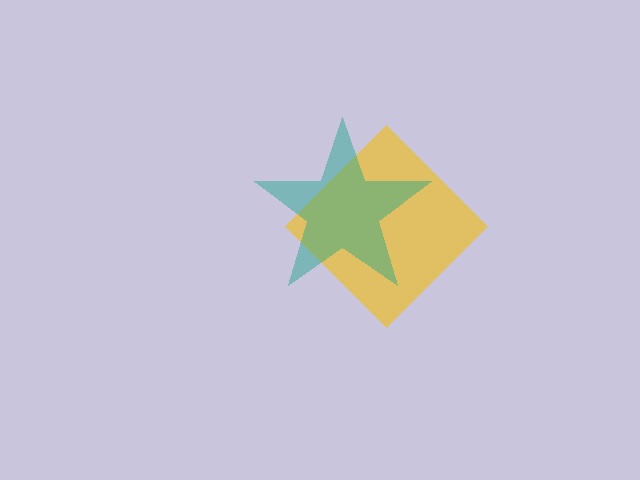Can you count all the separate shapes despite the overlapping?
Yes, there are 2 separate shapes.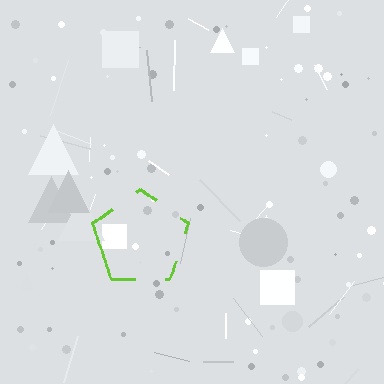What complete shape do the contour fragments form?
The contour fragments form a pentagon.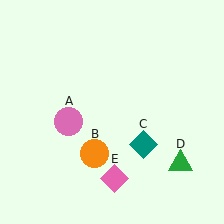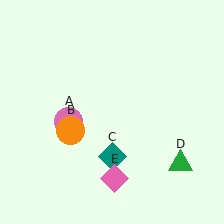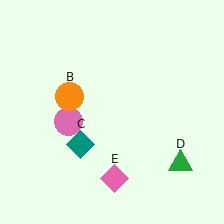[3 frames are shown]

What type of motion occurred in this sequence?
The orange circle (object B), teal diamond (object C) rotated clockwise around the center of the scene.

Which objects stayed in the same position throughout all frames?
Pink circle (object A) and green triangle (object D) and pink diamond (object E) remained stationary.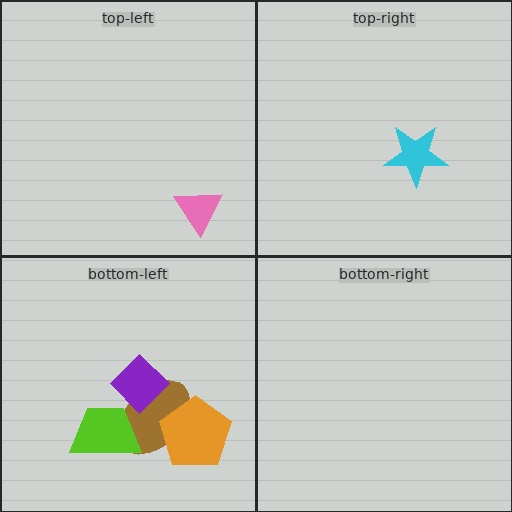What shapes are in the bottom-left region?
The brown ellipse, the lime trapezoid, the purple diamond, the orange pentagon.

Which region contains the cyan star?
The top-right region.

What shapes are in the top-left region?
The pink triangle.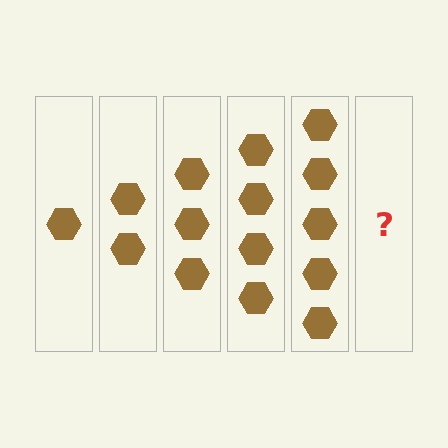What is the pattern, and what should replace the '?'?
The pattern is that each step adds one more hexagon. The '?' should be 6 hexagons.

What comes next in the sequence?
The next element should be 6 hexagons.